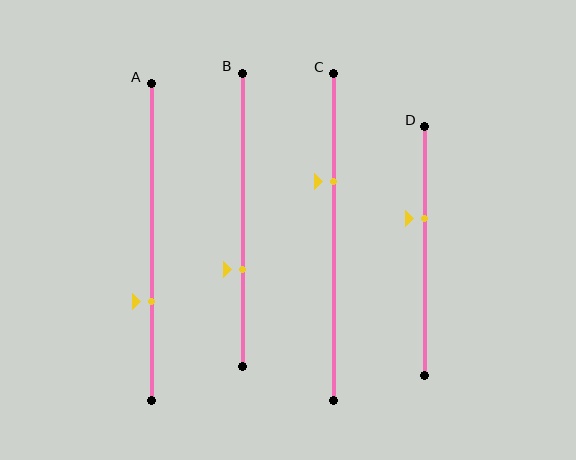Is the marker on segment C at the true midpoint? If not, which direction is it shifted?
No, the marker on segment C is shifted upward by about 17% of the segment length.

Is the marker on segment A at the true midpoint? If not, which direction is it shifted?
No, the marker on segment A is shifted downward by about 19% of the segment length.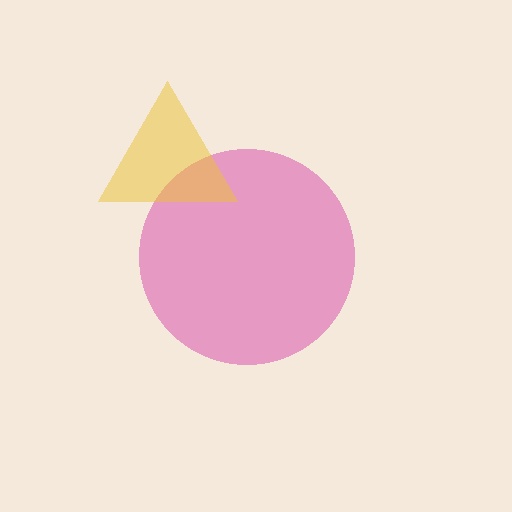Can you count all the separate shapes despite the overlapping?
Yes, there are 2 separate shapes.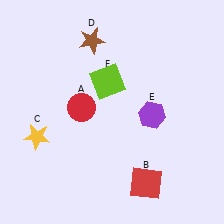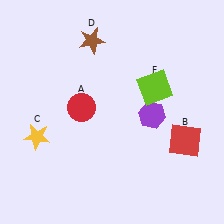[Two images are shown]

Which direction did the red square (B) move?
The red square (B) moved up.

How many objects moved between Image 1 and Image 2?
2 objects moved between the two images.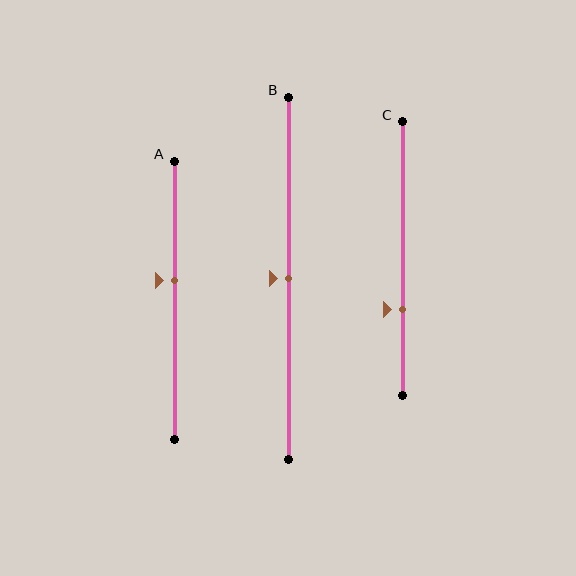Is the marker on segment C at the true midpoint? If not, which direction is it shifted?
No, the marker on segment C is shifted downward by about 19% of the segment length.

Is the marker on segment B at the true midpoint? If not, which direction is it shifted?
Yes, the marker on segment B is at the true midpoint.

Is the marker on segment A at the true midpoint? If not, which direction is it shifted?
No, the marker on segment A is shifted upward by about 7% of the segment length.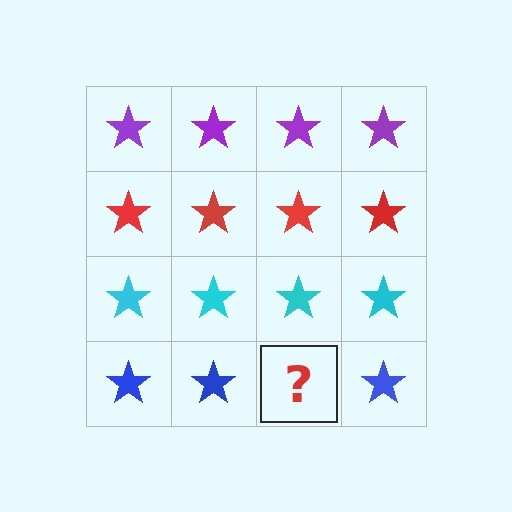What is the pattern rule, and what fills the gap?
The rule is that each row has a consistent color. The gap should be filled with a blue star.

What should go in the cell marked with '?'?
The missing cell should contain a blue star.